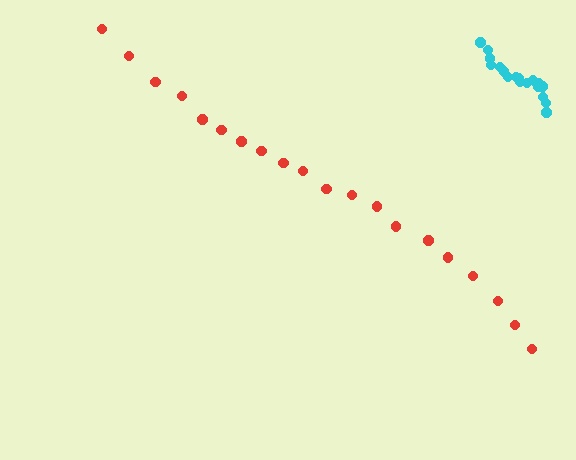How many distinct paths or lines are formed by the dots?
There are 2 distinct paths.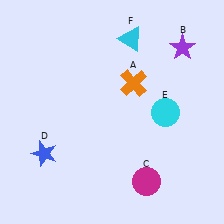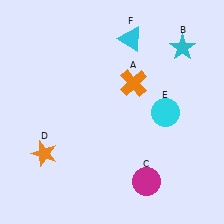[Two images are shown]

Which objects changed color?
B changed from purple to cyan. D changed from blue to orange.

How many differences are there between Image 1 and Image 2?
There are 2 differences between the two images.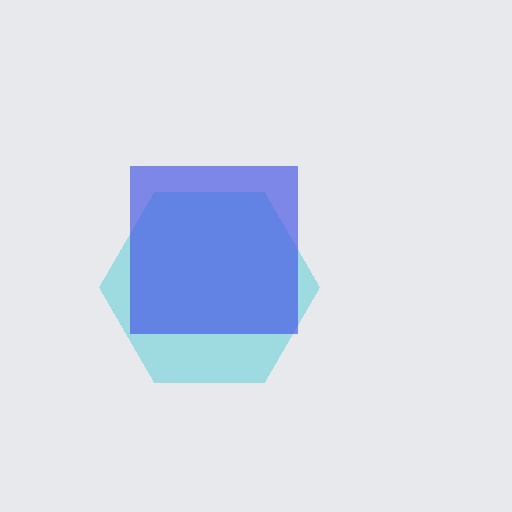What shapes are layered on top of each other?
The layered shapes are: a cyan hexagon, a blue square.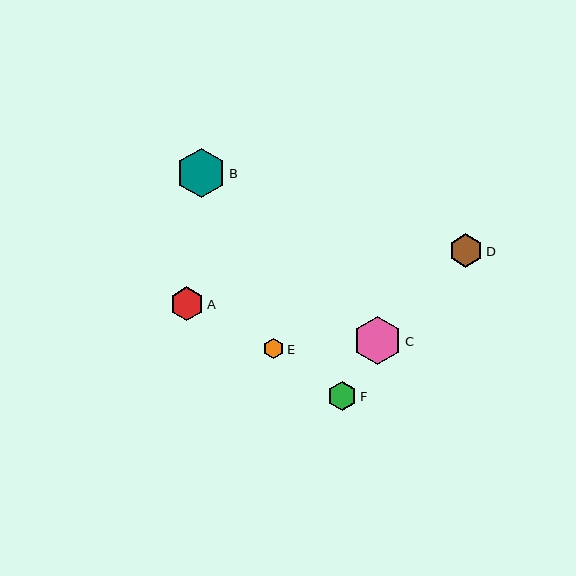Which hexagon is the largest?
Hexagon B is the largest with a size of approximately 49 pixels.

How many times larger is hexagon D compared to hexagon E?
Hexagon D is approximately 1.6 times the size of hexagon E.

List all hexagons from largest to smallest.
From largest to smallest: B, C, A, D, F, E.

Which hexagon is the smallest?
Hexagon E is the smallest with a size of approximately 21 pixels.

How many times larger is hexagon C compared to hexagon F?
Hexagon C is approximately 1.7 times the size of hexagon F.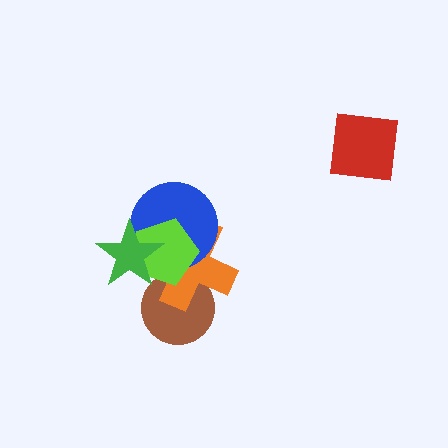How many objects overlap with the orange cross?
4 objects overlap with the orange cross.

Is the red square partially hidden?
No, no other shape covers it.